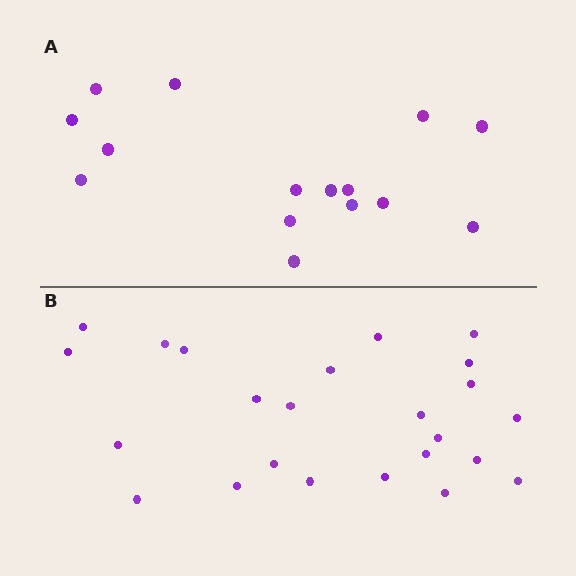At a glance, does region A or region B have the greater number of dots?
Region B (the bottom region) has more dots.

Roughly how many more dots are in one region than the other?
Region B has roughly 8 or so more dots than region A.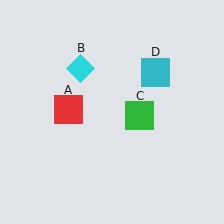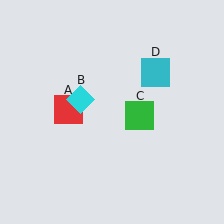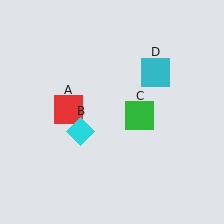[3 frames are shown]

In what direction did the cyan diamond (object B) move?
The cyan diamond (object B) moved down.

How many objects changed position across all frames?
1 object changed position: cyan diamond (object B).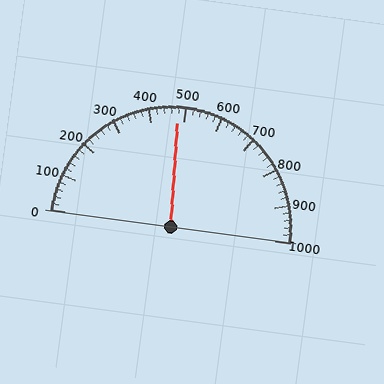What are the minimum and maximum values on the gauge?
The gauge ranges from 0 to 1000.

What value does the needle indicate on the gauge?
The needle indicates approximately 480.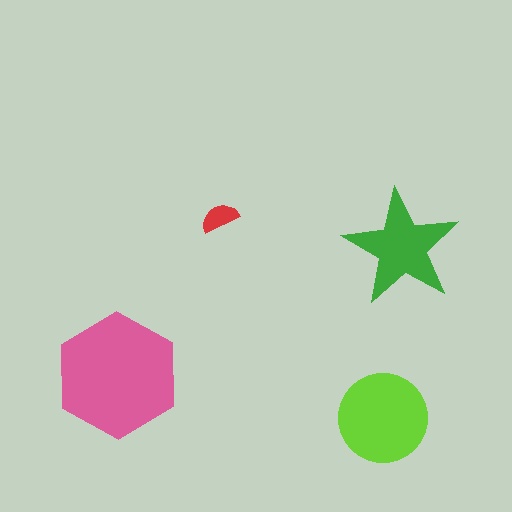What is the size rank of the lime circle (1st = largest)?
2nd.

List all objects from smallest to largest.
The red semicircle, the green star, the lime circle, the pink hexagon.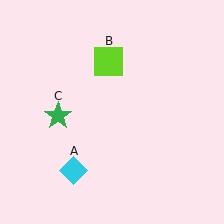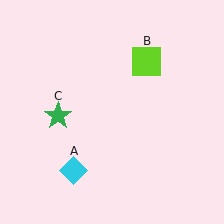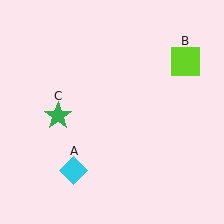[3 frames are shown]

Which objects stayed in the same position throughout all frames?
Cyan diamond (object A) and green star (object C) remained stationary.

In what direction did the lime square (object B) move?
The lime square (object B) moved right.